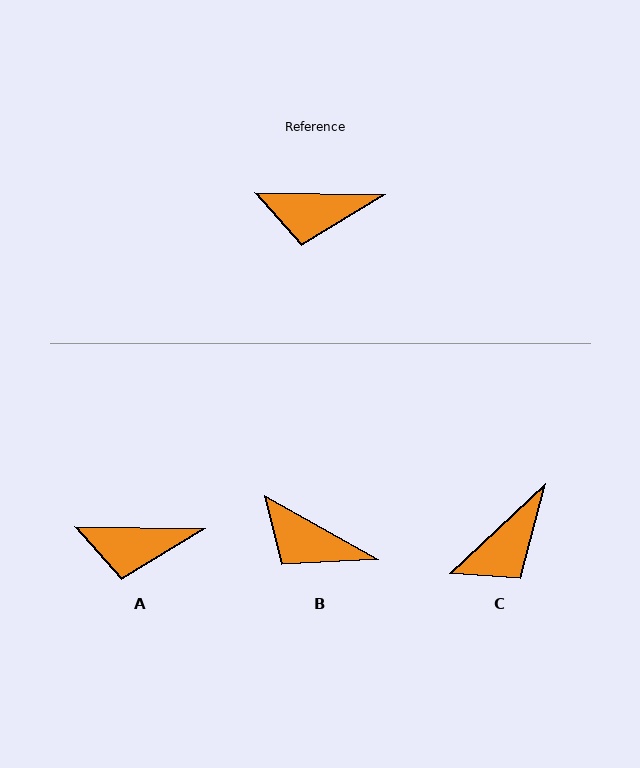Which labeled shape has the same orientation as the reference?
A.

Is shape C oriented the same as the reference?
No, it is off by about 44 degrees.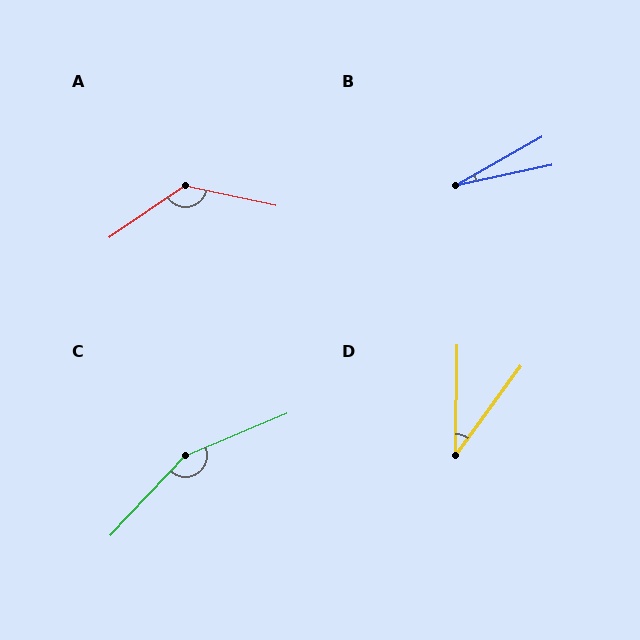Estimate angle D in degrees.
Approximately 36 degrees.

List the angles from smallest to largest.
B (17°), D (36°), A (133°), C (156°).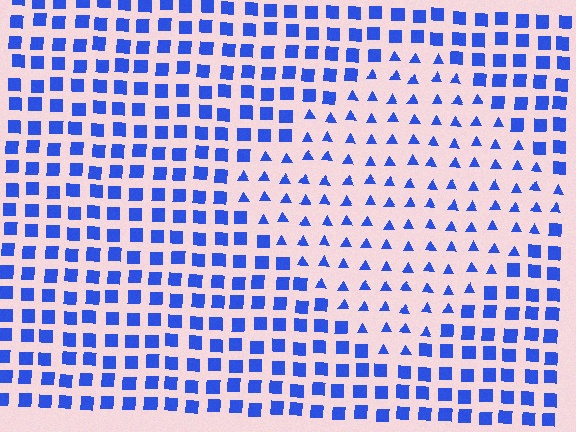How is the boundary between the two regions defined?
The boundary is defined by a change in element shape: triangles inside vs. squares outside. All elements share the same color and spacing.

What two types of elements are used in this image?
The image uses triangles inside the diamond region and squares outside it.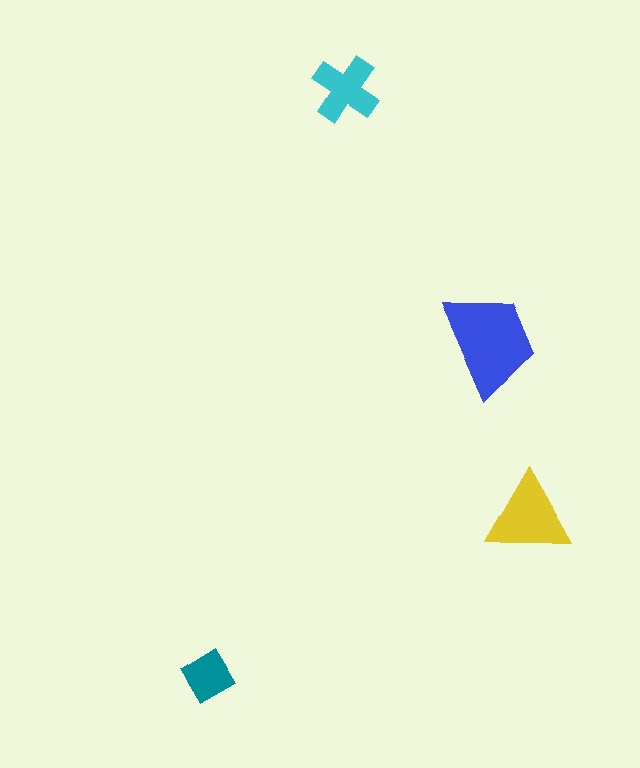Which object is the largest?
The blue trapezoid.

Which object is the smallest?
The teal diamond.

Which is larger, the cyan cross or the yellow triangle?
The yellow triangle.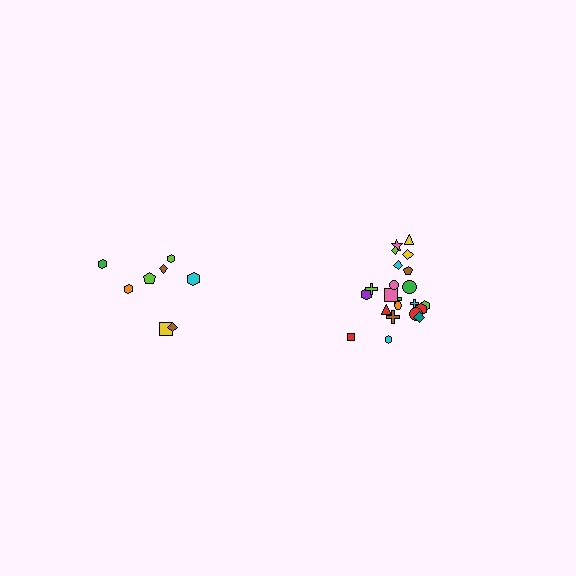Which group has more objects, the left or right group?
The right group.